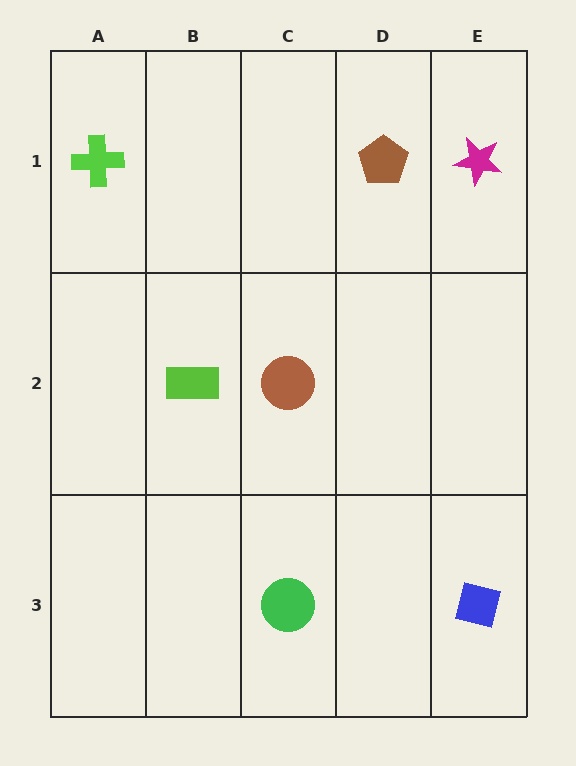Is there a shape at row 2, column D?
No, that cell is empty.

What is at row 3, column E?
A blue square.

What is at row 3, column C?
A green circle.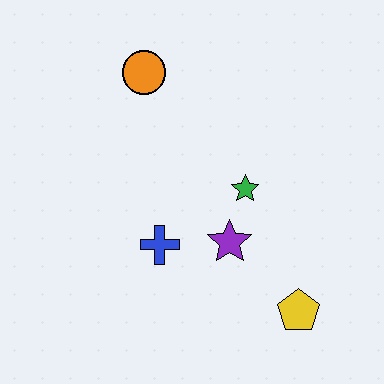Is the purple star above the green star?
No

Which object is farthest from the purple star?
The orange circle is farthest from the purple star.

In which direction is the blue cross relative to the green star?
The blue cross is to the left of the green star.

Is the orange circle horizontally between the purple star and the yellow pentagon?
No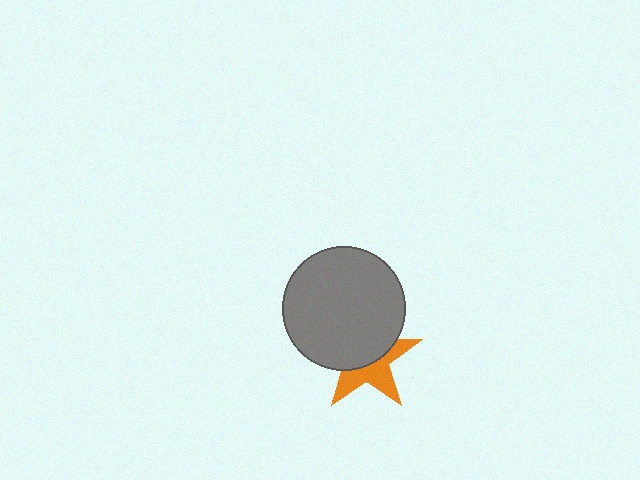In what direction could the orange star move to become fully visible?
The orange star could move down. That would shift it out from behind the gray circle entirely.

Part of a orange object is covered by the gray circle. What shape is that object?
It is a star.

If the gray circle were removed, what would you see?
You would see the complete orange star.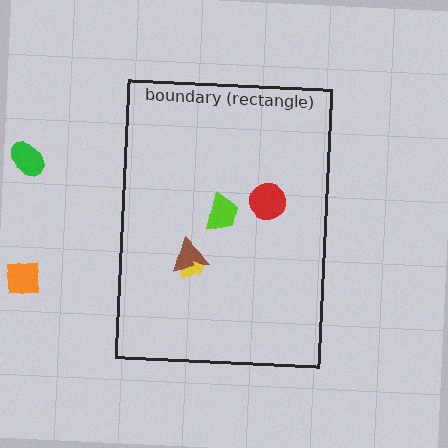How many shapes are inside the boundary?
4 inside, 2 outside.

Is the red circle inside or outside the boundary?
Inside.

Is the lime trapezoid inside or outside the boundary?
Inside.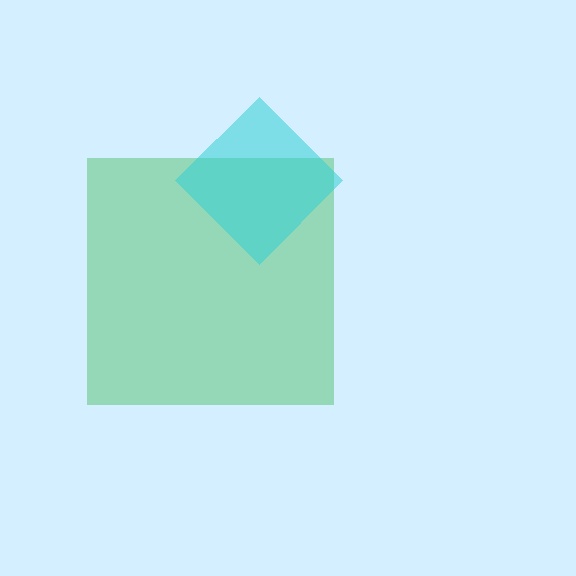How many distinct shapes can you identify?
There are 2 distinct shapes: a green square, a cyan diamond.